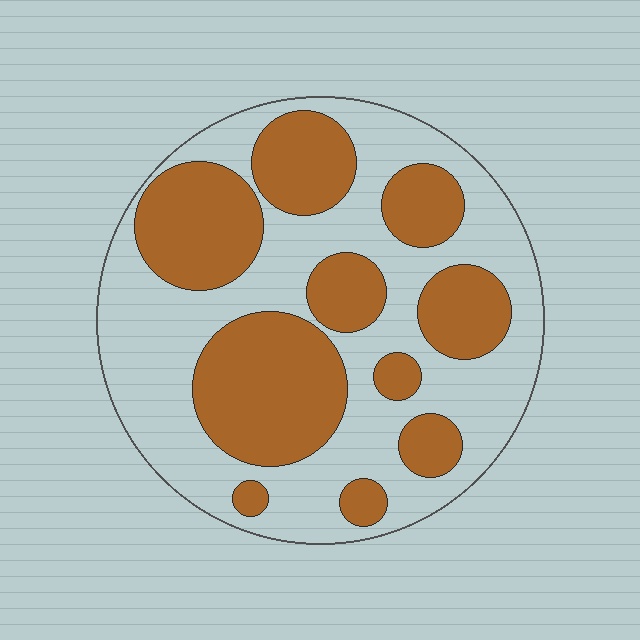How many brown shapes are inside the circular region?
10.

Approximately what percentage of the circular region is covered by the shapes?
Approximately 40%.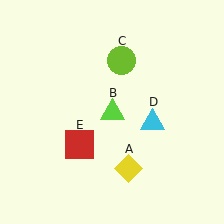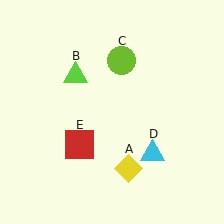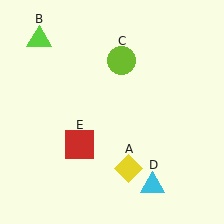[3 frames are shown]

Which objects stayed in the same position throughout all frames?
Yellow diamond (object A) and lime circle (object C) and red square (object E) remained stationary.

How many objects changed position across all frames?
2 objects changed position: lime triangle (object B), cyan triangle (object D).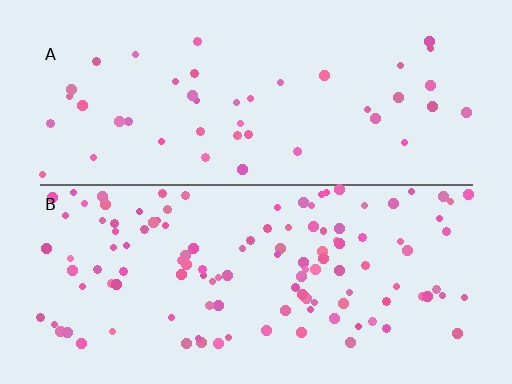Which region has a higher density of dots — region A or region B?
B (the bottom).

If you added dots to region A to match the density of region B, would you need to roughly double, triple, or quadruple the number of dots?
Approximately triple.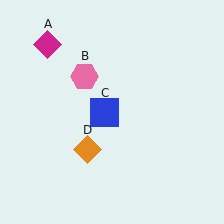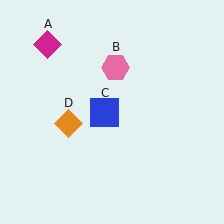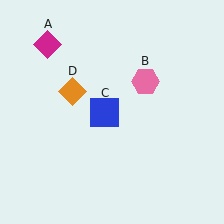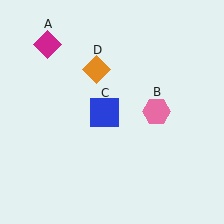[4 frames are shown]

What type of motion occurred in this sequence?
The pink hexagon (object B), orange diamond (object D) rotated clockwise around the center of the scene.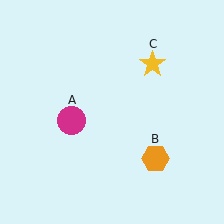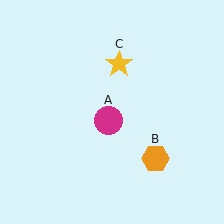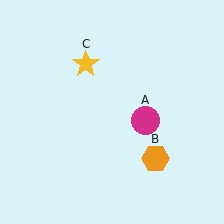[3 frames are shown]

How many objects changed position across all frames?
2 objects changed position: magenta circle (object A), yellow star (object C).